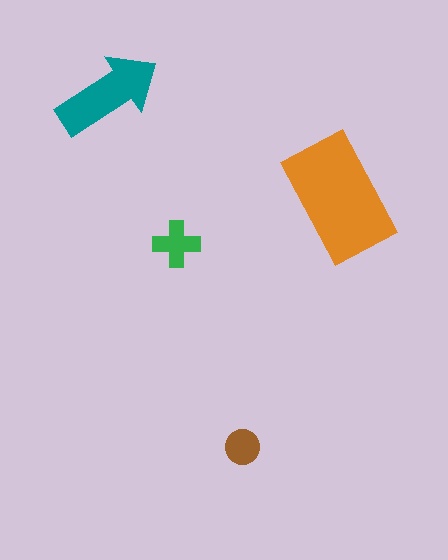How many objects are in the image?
There are 4 objects in the image.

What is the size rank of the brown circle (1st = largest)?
4th.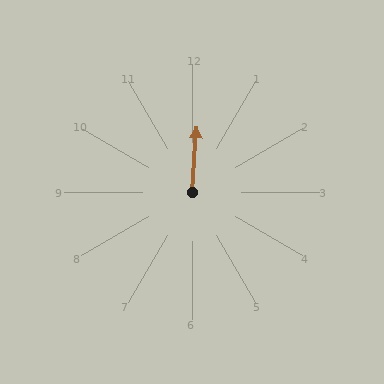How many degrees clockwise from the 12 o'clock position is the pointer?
Approximately 4 degrees.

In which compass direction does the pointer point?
North.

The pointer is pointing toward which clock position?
Roughly 12 o'clock.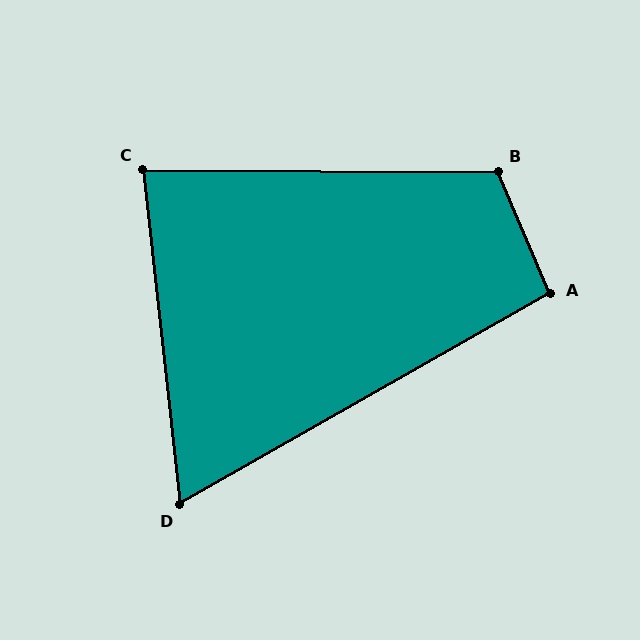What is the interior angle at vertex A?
Approximately 97 degrees (obtuse).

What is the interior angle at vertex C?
Approximately 83 degrees (acute).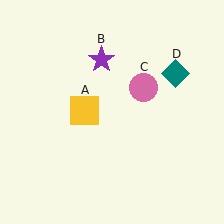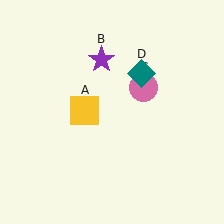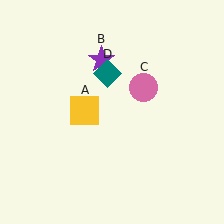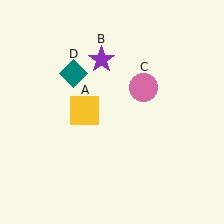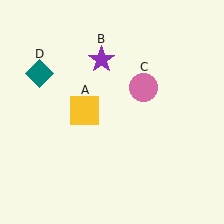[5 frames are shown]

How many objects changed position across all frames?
1 object changed position: teal diamond (object D).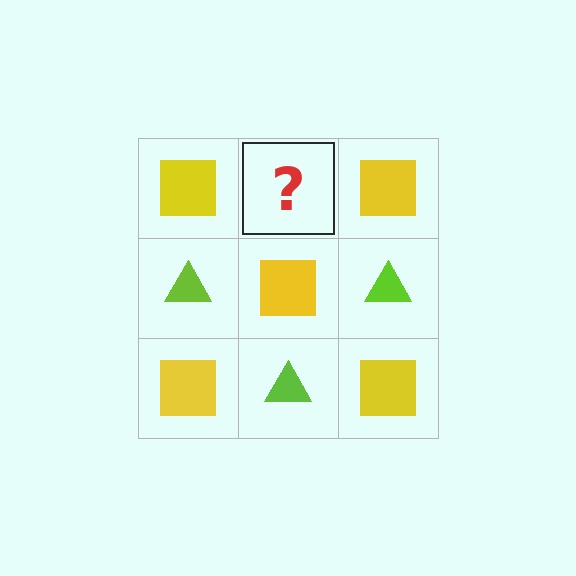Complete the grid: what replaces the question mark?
The question mark should be replaced with a lime triangle.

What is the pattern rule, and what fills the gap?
The rule is that it alternates yellow square and lime triangle in a checkerboard pattern. The gap should be filled with a lime triangle.